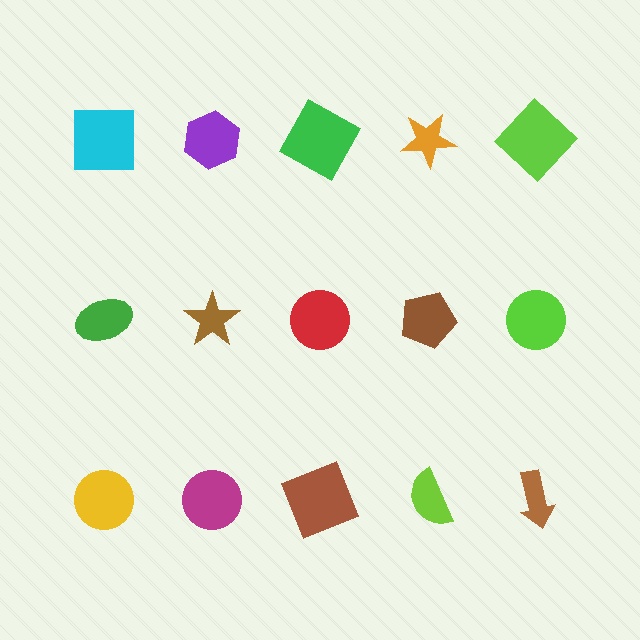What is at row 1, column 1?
A cyan square.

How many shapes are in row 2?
5 shapes.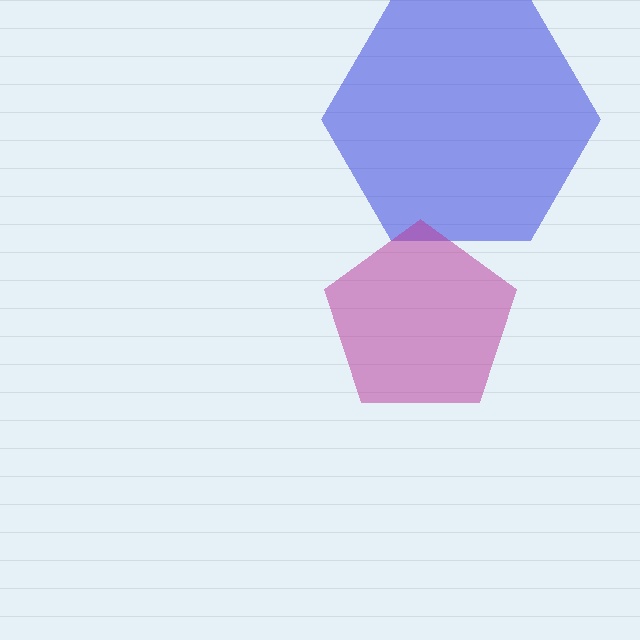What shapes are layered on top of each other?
The layered shapes are: a blue hexagon, a magenta pentagon.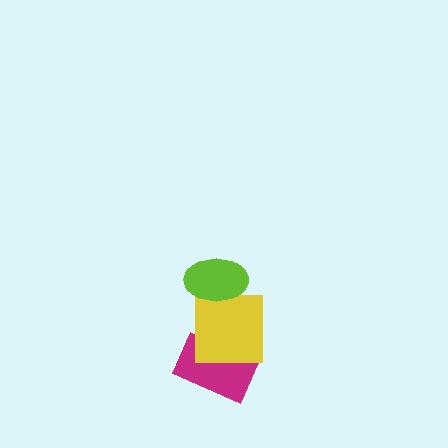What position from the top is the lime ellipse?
The lime ellipse is 1st from the top.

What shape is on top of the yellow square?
The lime ellipse is on top of the yellow square.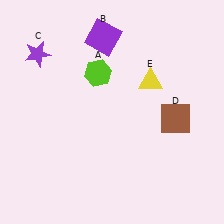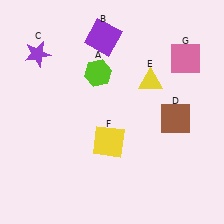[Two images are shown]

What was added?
A yellow square (F), a pink square (G) were added in Image 2.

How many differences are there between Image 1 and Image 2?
There are 2 differences between the two images.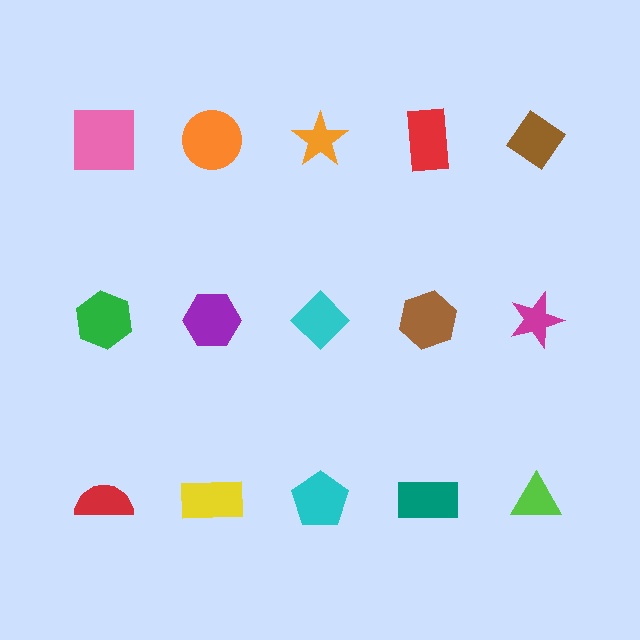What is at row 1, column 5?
A brown diamond.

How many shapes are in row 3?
5 shapes.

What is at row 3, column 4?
A teal rectangle.